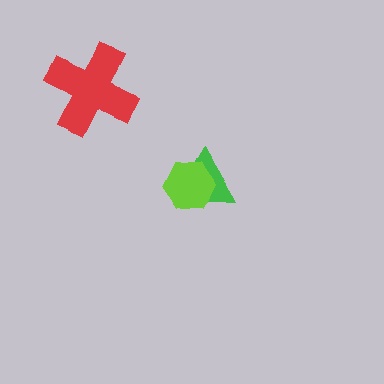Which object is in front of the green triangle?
The lime hexagon is in front of the green triangle.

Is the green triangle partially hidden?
Yes, it is partially covered by another shape.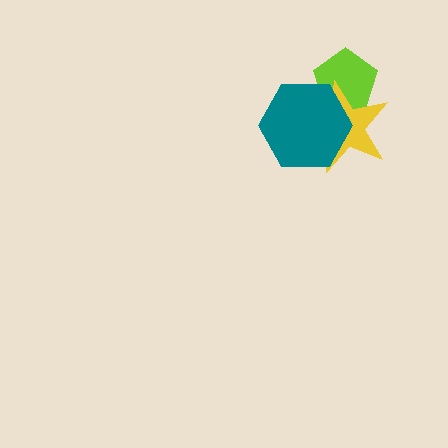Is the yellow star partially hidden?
Yes, it is partially covered by another shape.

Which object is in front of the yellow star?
The teal hexagon is in front of the yellow star.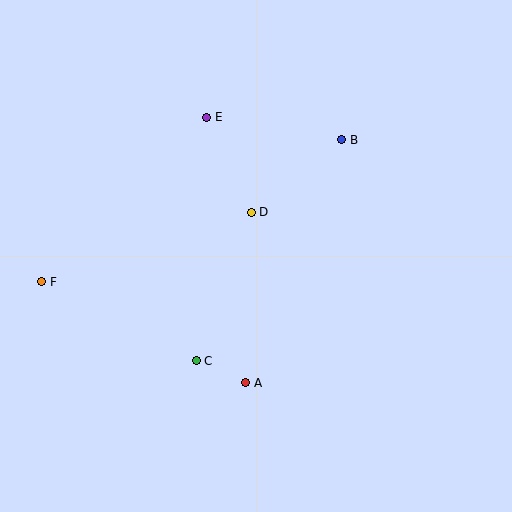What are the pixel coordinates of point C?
Point C is at (196, 361).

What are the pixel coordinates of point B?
Point B is at (342, 140).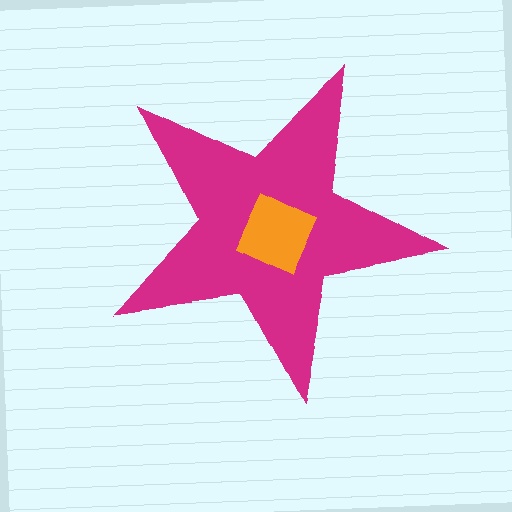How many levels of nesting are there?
2.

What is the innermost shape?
The orange diamond.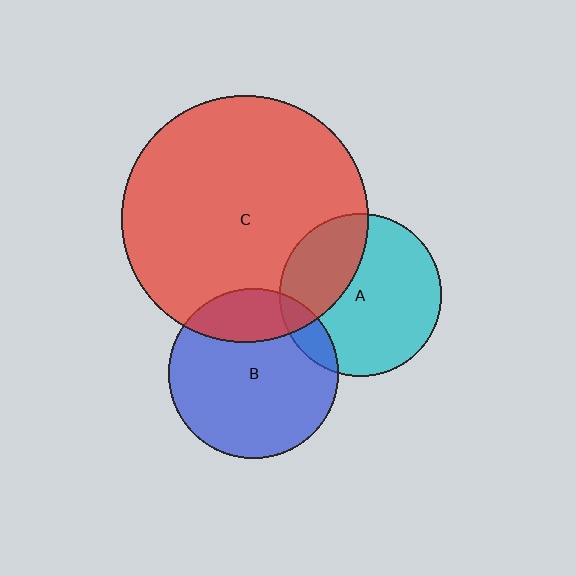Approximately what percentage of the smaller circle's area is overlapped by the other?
Approximately 10%.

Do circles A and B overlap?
Yes.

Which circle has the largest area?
Circle C (red).